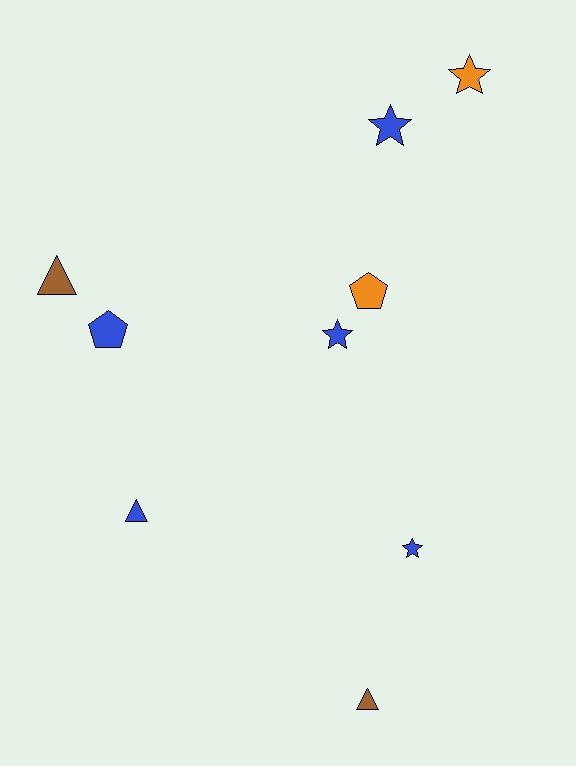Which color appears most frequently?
Blue, with 5 objects.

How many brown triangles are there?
There are 2 brown triangles.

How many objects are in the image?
There are 9 objects.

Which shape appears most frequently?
Star, with 4 objects.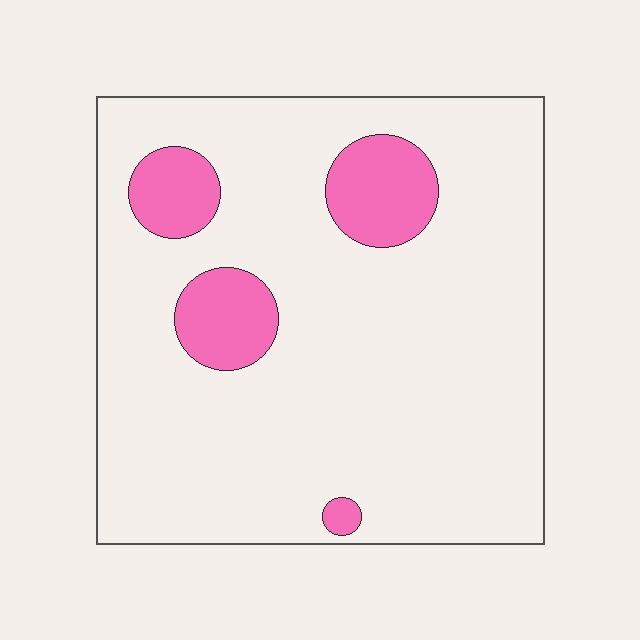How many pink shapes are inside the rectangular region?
4.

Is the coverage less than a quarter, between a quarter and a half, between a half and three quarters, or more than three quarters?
Less than a quarter.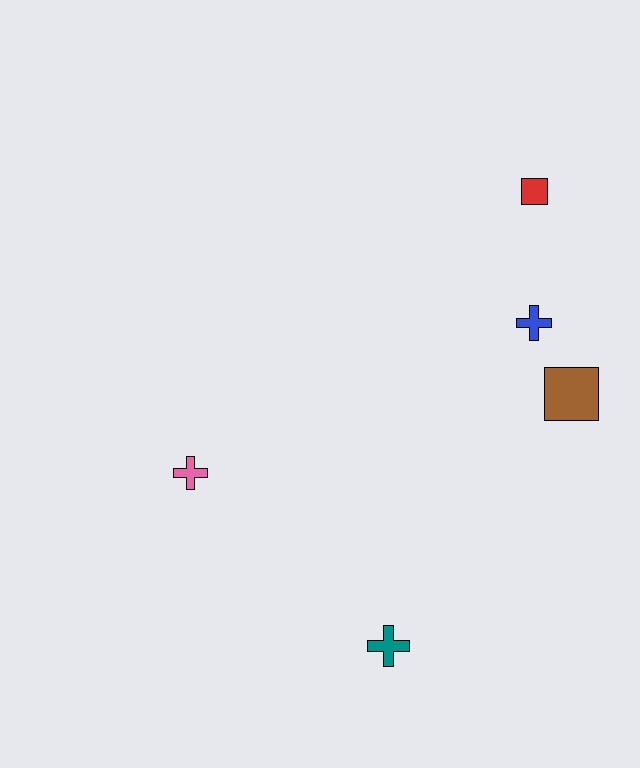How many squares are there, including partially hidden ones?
There are 2 squares.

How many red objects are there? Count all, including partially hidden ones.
There is 1 red object.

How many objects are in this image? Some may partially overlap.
There are 5 objects.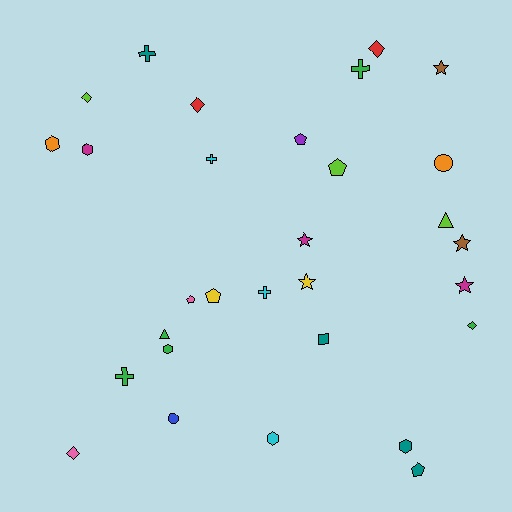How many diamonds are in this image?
There are 5 diamonds.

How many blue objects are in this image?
There is 1 blue object.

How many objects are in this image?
There are 30 objects.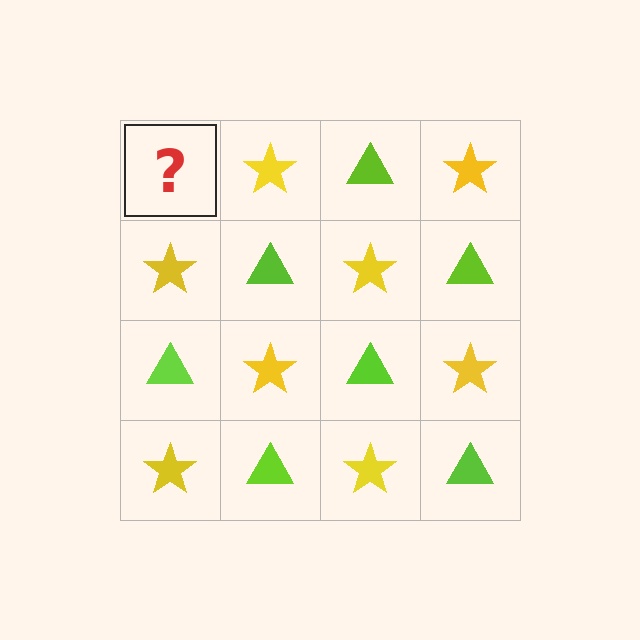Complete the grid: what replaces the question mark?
The question mark should be replaced with a lime triangle.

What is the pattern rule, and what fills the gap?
The rule is that it alternates lime triangle and yellow star in a checkerboard pattern. The gap should be filled with a lime triangle.